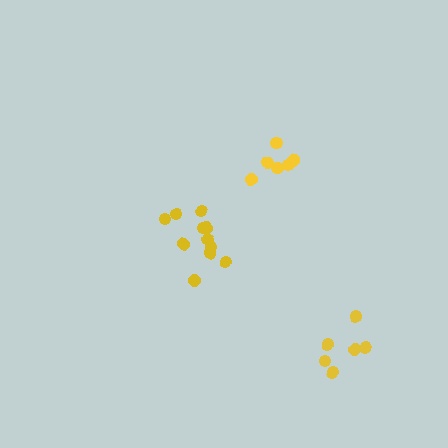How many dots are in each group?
Group 1: 11 dots, Group 2: 6 dots, Group 3: 6 dots (23 total).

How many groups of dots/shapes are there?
There are 3 groups.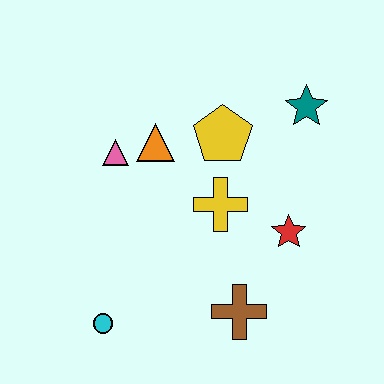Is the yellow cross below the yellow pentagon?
Yes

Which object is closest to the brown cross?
The red star is closest to the brown cross.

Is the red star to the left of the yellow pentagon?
No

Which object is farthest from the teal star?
The cyan circle is farthest from the teal star.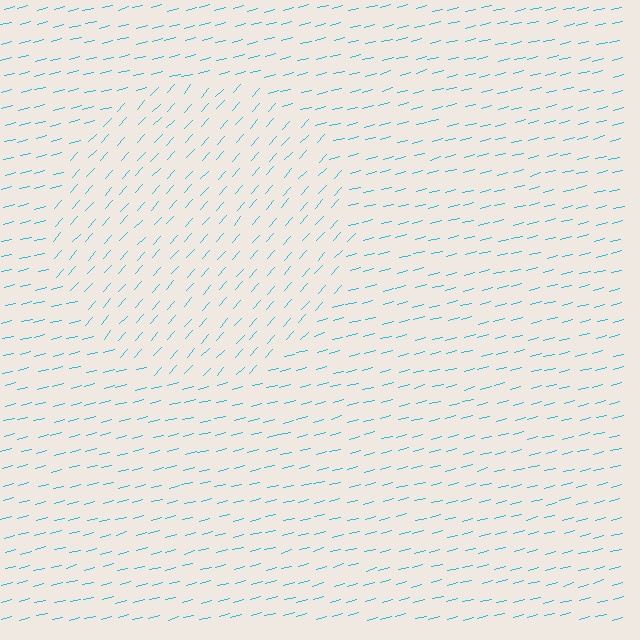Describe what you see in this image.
The image is filled with small cyan line segments. A circle region in the image has lines oriented differently from the surrounding lines, creating a visible texture boundary.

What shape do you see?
I see a circle.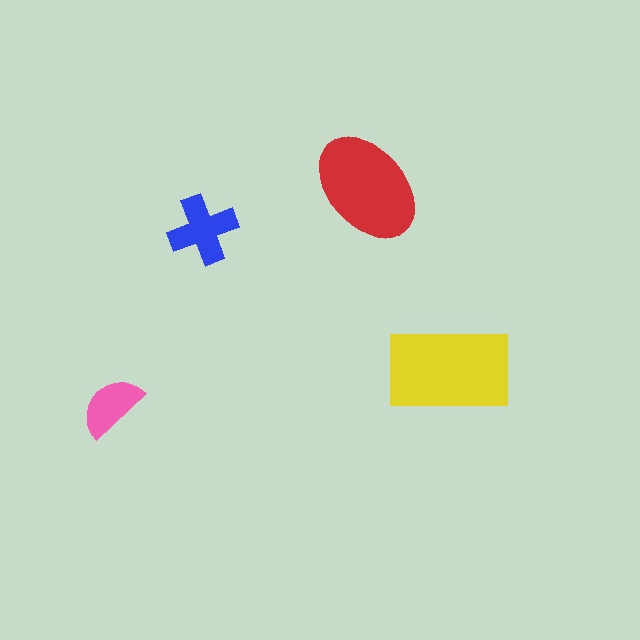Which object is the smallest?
The pink semicircle.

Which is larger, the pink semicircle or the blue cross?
The blue cross.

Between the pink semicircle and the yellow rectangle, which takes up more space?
The yellow rectangle.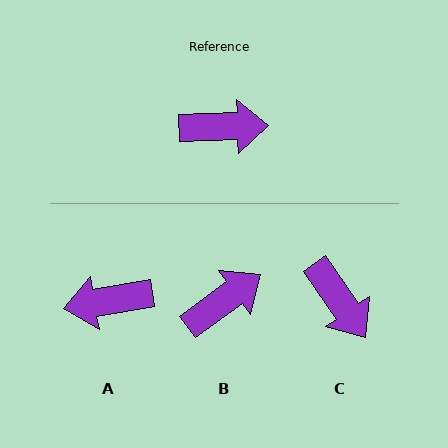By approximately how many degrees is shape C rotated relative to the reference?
Approximately 57 degrees clockwise.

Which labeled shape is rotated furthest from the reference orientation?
A, about 172 degrees away.